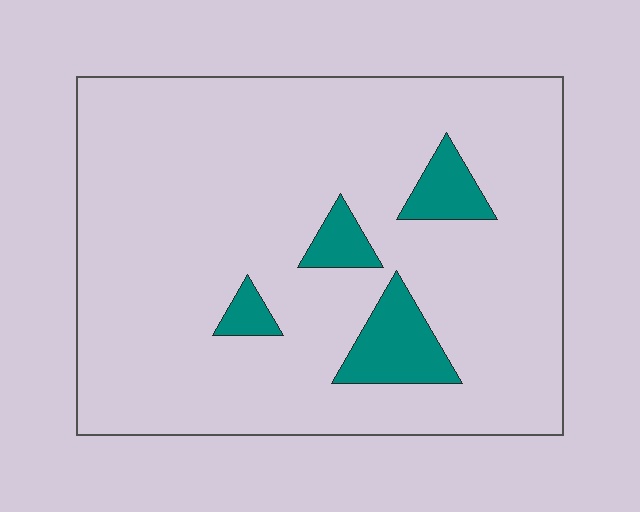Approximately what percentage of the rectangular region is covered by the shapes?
Approximately 10%.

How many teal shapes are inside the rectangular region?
4.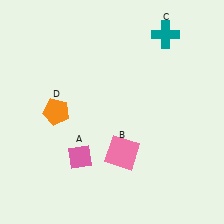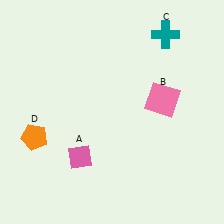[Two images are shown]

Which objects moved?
The objects that moved are: the pink square (B), the orange pentagon (D).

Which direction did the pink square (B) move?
The pink square (B) moved up.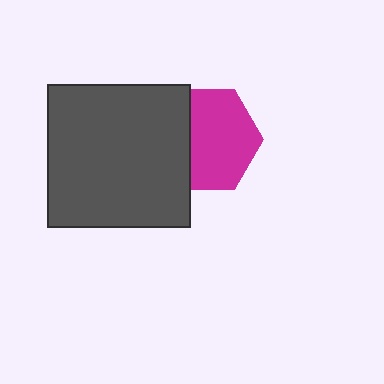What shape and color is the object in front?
The object in front is a dark gray square.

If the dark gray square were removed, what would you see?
You would see the complete magenta hexagon.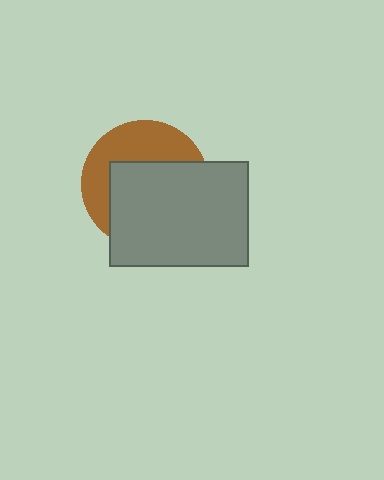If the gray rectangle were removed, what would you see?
You would see the complete brown circle.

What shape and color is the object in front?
The object in front is a gray rectangle.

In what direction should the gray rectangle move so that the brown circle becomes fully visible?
The gray rectangle should move toward the lower-right. That is the shortest direction to clear the overlap and leave the brown circle fully visible.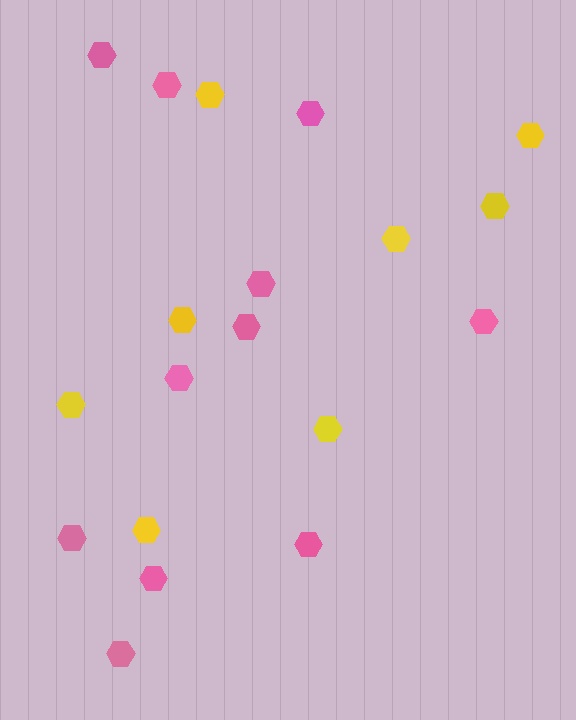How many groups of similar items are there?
There are 2 groups: one group of pink hexagons (11) and one group of yellow hexagons (8).